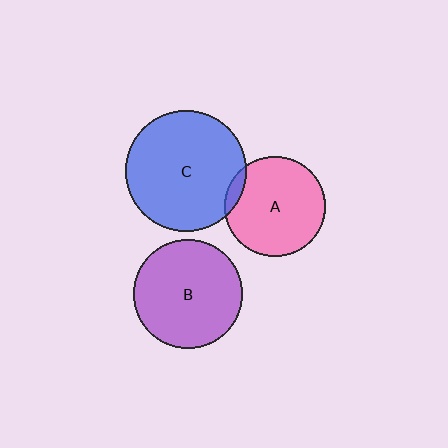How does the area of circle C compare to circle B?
Approximately 1.2 times.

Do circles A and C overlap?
Yes.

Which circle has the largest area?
Circle C (blue).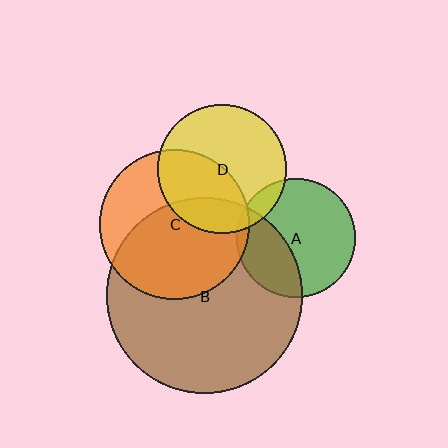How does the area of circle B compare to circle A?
Approximately 2.7 times.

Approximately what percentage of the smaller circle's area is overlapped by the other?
Approximately 10%.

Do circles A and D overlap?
Yes.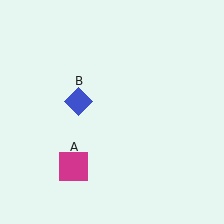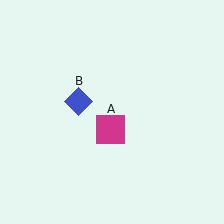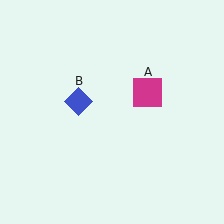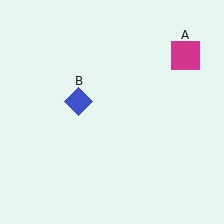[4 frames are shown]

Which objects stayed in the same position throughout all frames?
Blue diamond (object B) remained stationary.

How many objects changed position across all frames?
1 object changed position: magenta square (object A).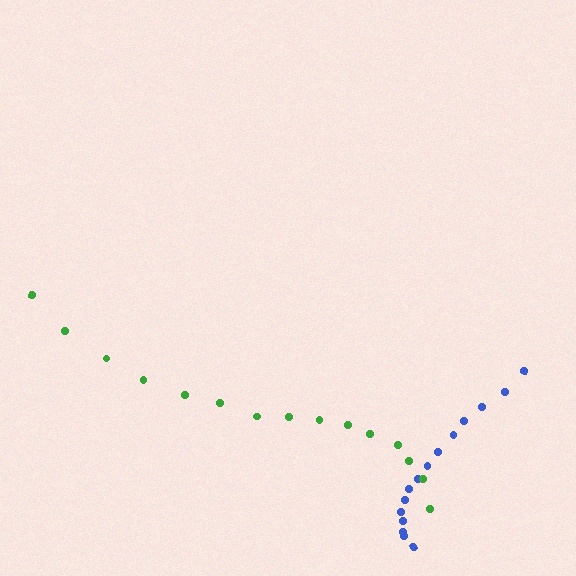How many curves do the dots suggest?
There are 2 distinct paths.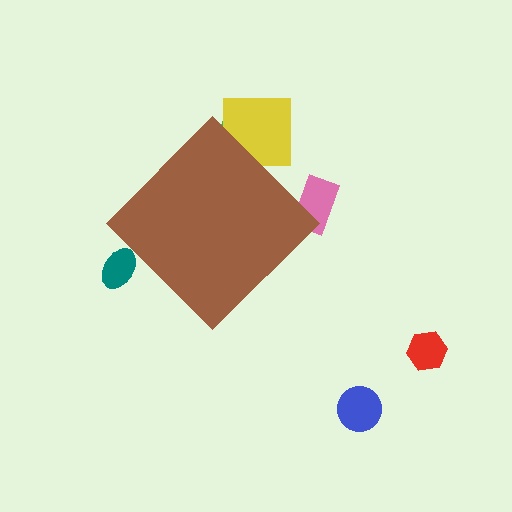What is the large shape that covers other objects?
A brown diamond.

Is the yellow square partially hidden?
Yes, the yellow square is partially hidden behind the brown diamond.